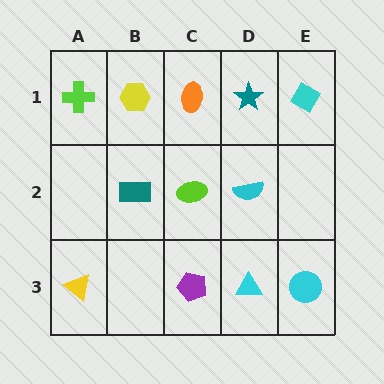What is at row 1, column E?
A cyan diamond.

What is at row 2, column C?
A lime ellipse.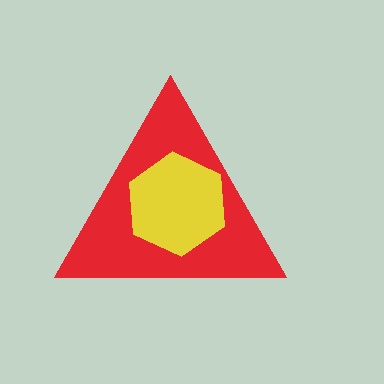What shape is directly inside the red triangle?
The yellow hexagon.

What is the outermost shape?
The red triangle.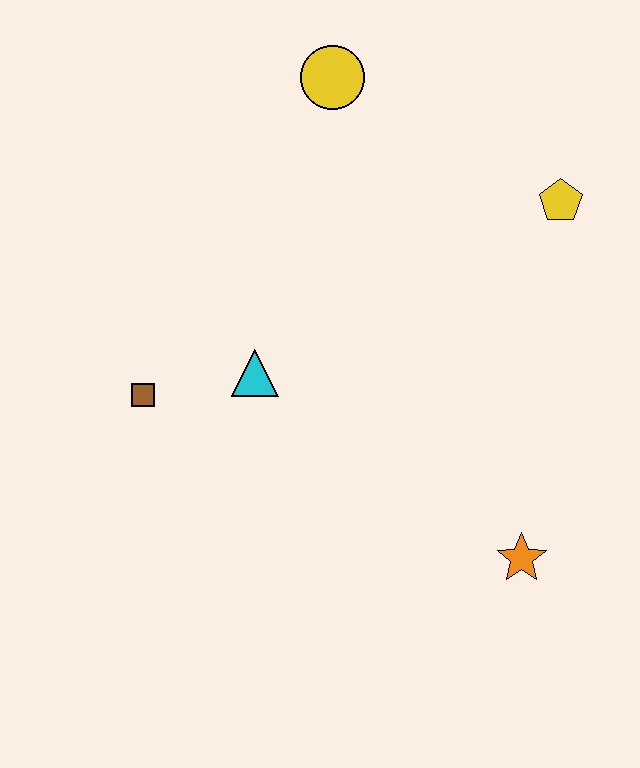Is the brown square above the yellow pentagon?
No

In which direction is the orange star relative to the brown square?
The orange star is to the right of the brown square.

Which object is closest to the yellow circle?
The yellow pentagon is closest to the yellow circle.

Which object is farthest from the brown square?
The yellow pentagon is farthest from the brown square.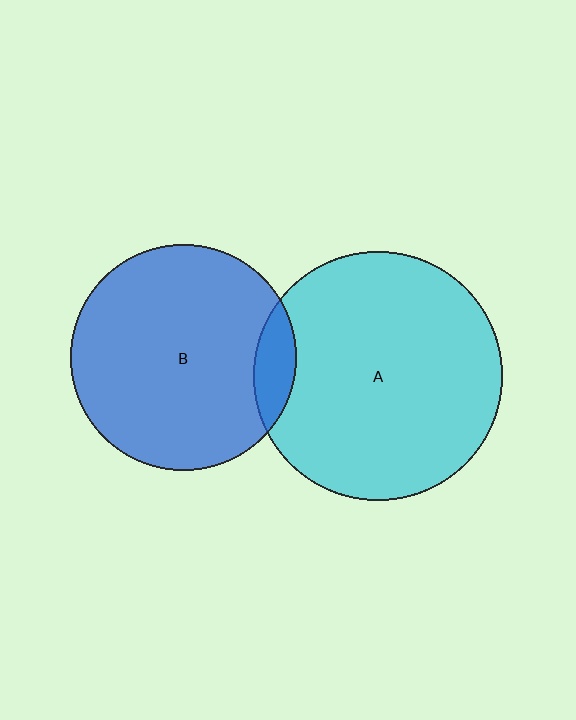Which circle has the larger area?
Circle A (cyan).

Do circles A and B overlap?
Yes.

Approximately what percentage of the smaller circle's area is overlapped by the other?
Approximately 10%.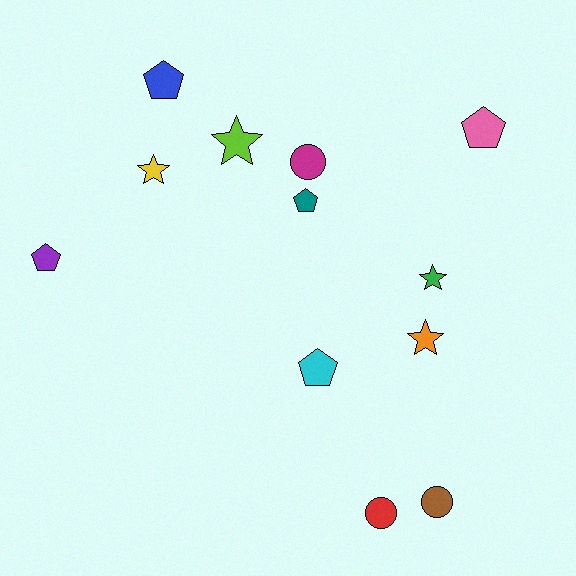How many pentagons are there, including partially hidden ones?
There are 5 pentagons.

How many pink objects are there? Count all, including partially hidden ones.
There is 1 pink object.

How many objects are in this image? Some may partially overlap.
There are 12 objects.